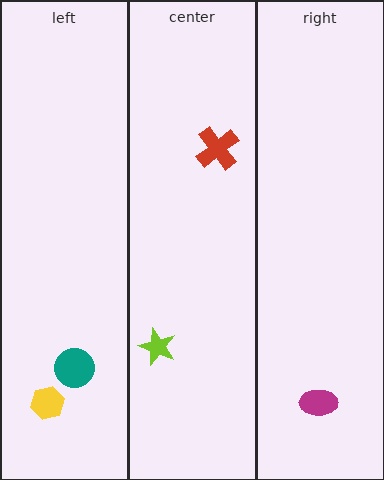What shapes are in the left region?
The yellow hexagon, the teal circle.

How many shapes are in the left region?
2.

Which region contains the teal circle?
The left region.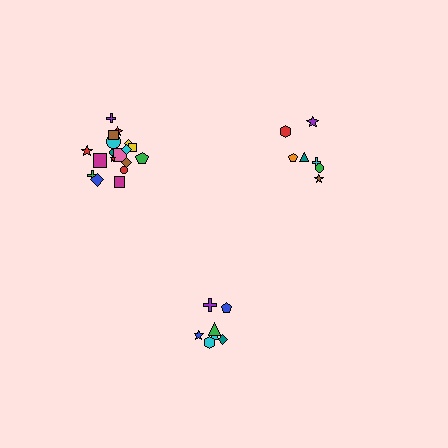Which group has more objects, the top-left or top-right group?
The top-left group.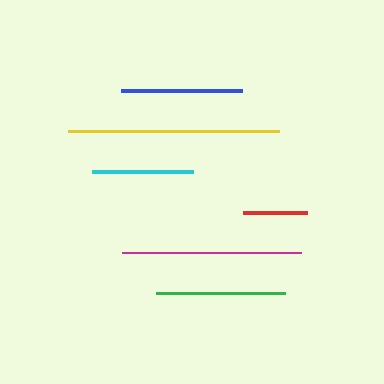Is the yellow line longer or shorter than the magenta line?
The yellow line is longer than the magenta line.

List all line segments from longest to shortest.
From longest to shortest: yellow, magenta, green, blue, cyan, red.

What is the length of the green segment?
The green segment is approximately 129 pixels long.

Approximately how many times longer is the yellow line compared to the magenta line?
The yellow line is approximately 1.2 times the length of the magenta line.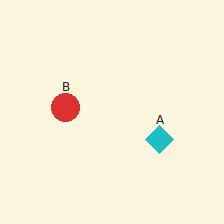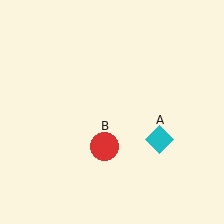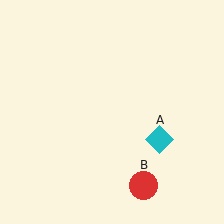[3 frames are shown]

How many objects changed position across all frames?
1 object changed position: red circle (object B).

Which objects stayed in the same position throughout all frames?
Cyan diamond (object A) remained stationary.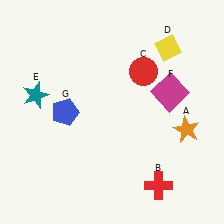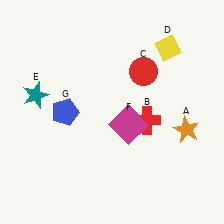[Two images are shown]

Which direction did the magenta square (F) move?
The magenta square (F) moved left.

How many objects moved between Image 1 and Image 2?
2 objects moved between the two images.